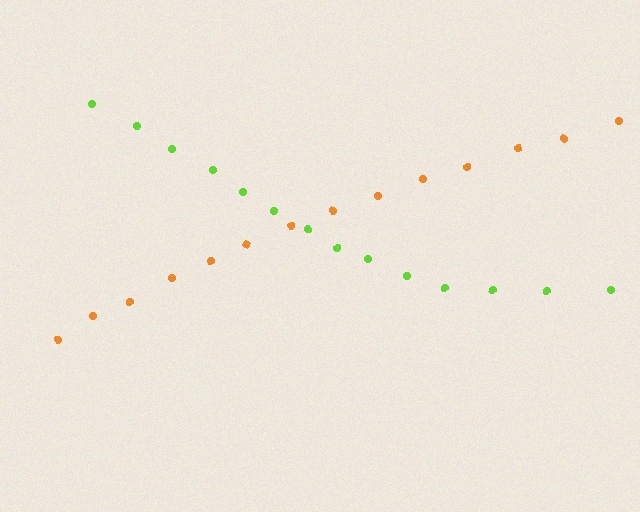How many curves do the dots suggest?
There are 2 distinct paths.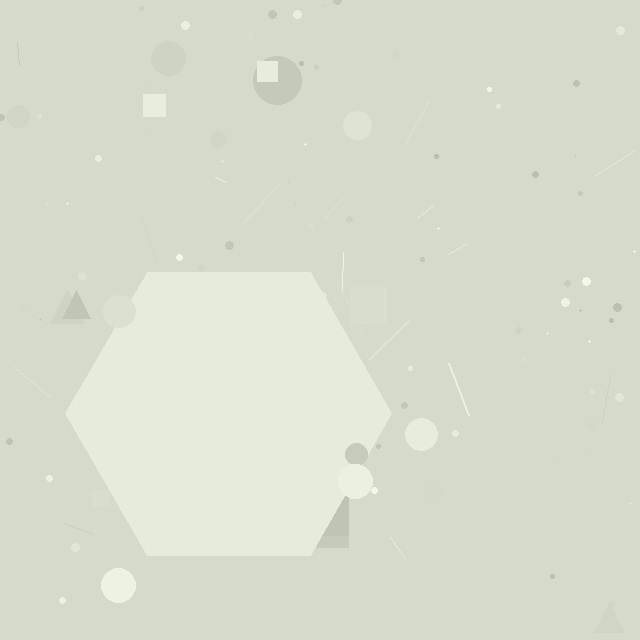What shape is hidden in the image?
A hexagon is hidden in the image.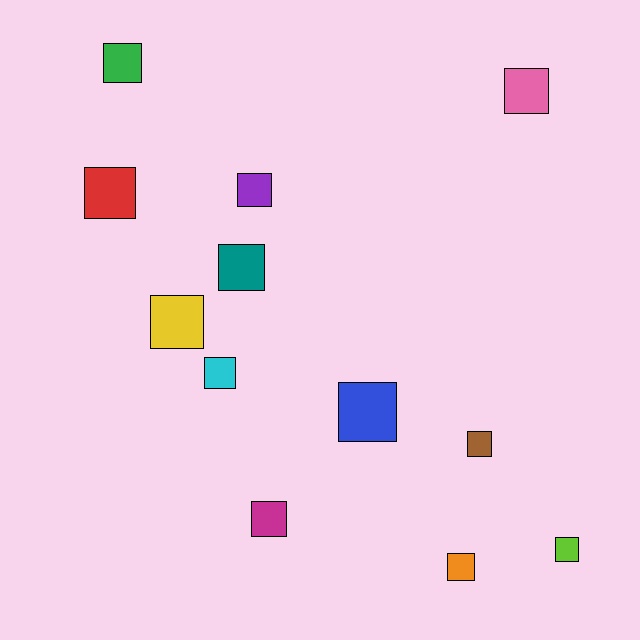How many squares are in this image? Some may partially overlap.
There are 12 squares.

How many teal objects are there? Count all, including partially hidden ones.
There is 1 teal object.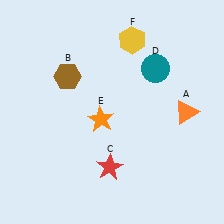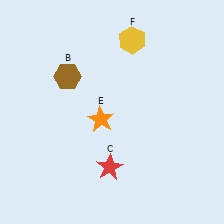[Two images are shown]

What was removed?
The orange triangle (A), the teal circle (D) were removed in Image 2.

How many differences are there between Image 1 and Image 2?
There are 2 differences between the two images.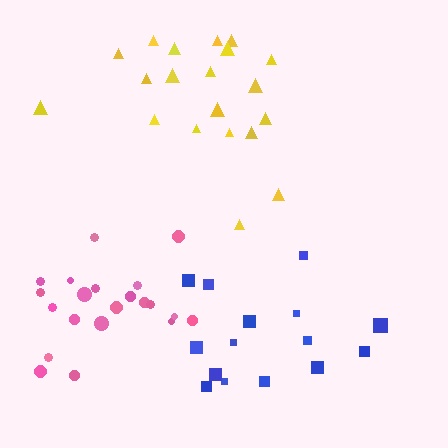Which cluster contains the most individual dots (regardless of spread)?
Pink (21).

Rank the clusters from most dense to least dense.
pink, blue, yellow.